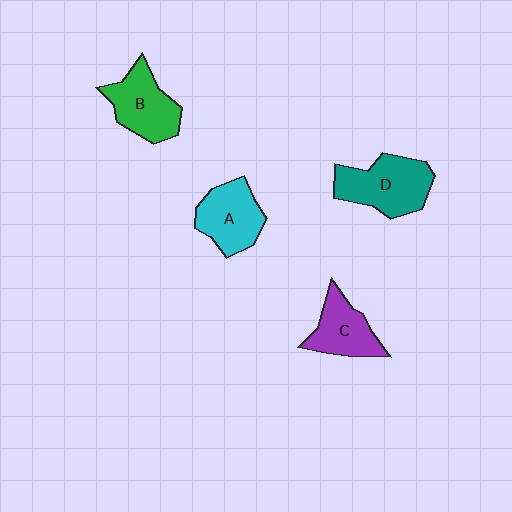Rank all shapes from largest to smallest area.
From largest to smallest: D (teal), B (green), A (cyan), C (purple).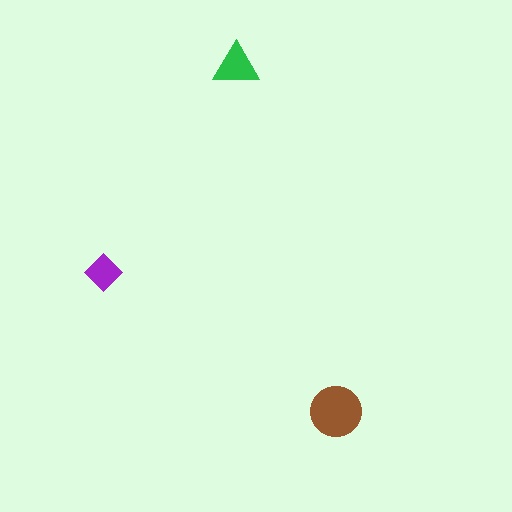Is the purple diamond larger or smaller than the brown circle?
Smaller.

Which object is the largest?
The brown circle.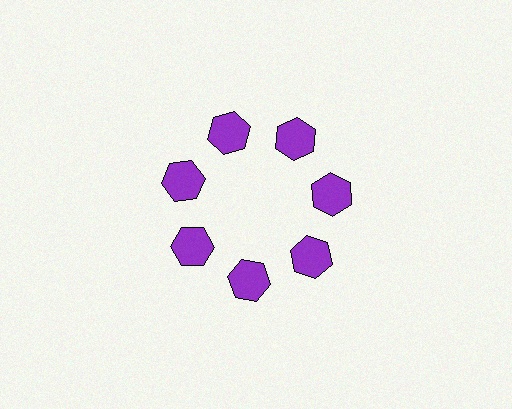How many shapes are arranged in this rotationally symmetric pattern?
There are 7 shapes, arranged in 7 groups of 1.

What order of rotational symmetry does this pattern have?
This pattern has 7-fold rotational symmetry.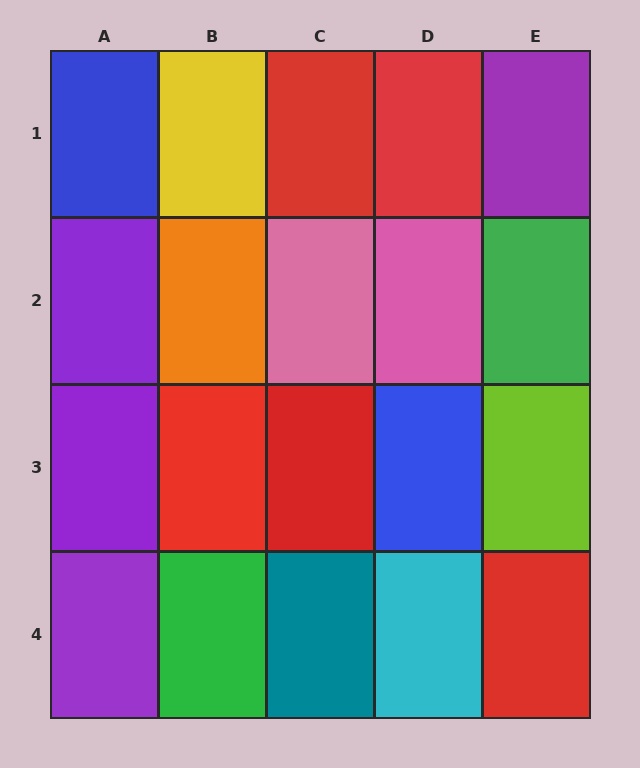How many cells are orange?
1 cell is orange.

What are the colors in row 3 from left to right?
Purple, red, red, blue, lime.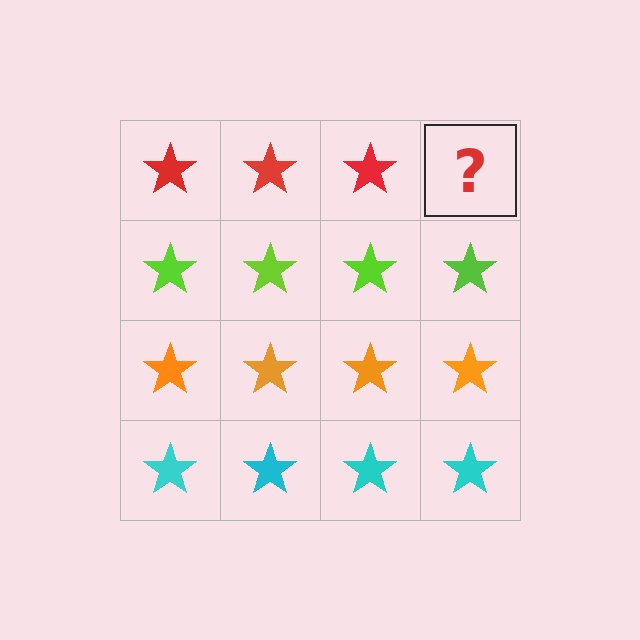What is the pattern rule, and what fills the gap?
The rule is that each row has a consistent color. The gap should be filled with a red star.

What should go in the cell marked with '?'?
The missing cell should contain a red star.